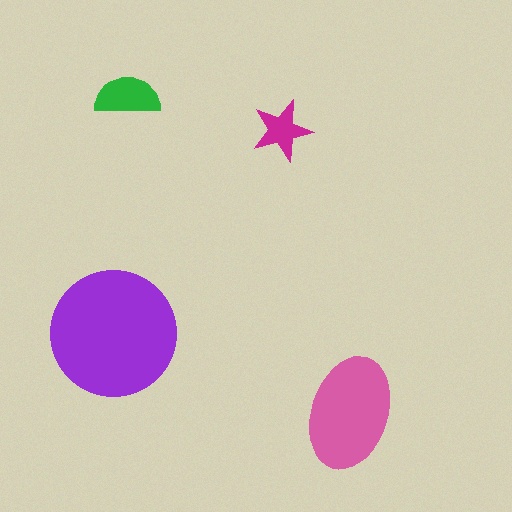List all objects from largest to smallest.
The purple circle, the pink ellipse, the green semicircle, the magenta star.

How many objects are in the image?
There are 4 objects in the image.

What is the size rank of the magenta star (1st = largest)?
4th.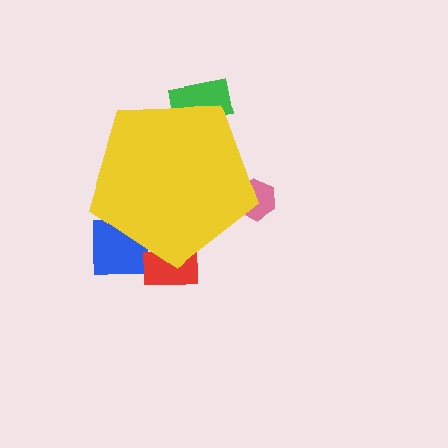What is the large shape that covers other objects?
A yellow pentagon.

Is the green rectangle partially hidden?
Yes, the green rectangle is partially hidden behind the yellow pentagon.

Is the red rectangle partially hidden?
Yes, the red rectangle is partially hidden behind the yellow pentagon.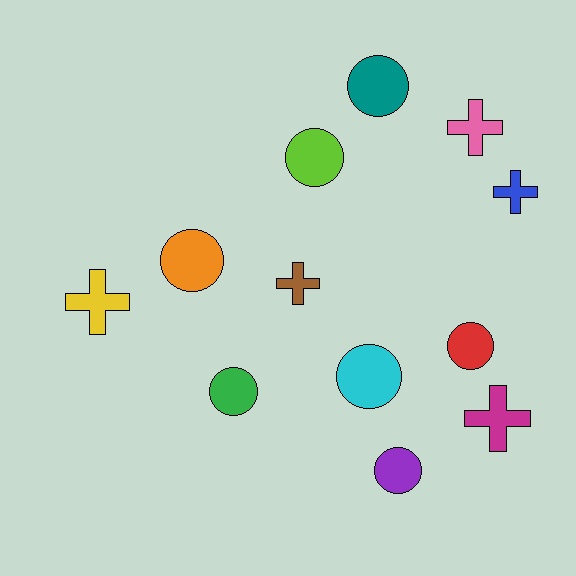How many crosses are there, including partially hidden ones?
There are 5 crosses.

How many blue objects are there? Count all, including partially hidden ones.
There is 1 blue object.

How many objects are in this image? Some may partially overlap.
There are 12 objects.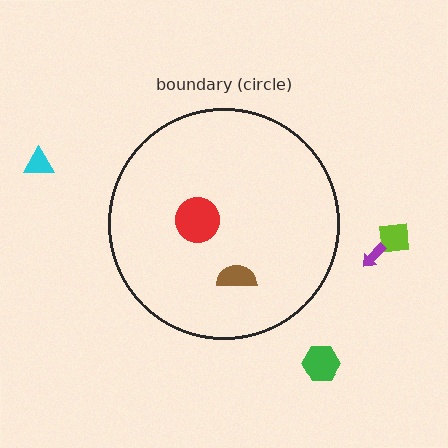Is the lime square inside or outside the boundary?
Outside.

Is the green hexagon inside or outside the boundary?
Outside.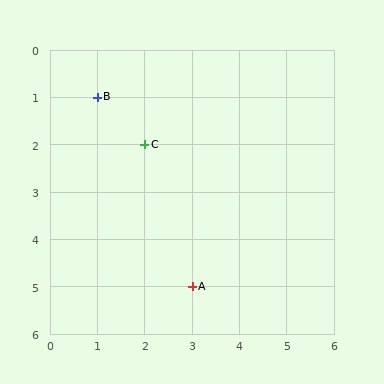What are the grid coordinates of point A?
Point A is at grid coordinates (3, 5).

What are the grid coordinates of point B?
Point B is at grid coordinates (1, 1).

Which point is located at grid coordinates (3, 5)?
Point A is at (3, 5).